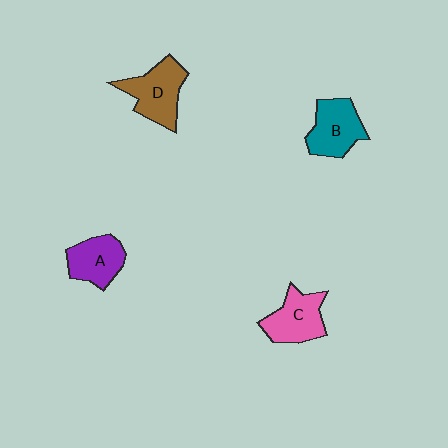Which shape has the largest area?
Shape D (brown).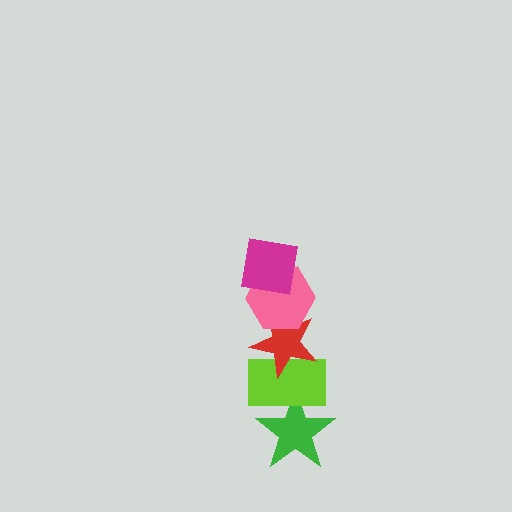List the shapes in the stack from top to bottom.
From top to bottom: the magenta square, the pink hexagon, the red star, the lime rectangle, the green star.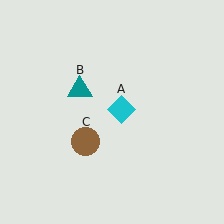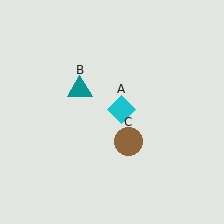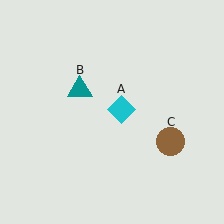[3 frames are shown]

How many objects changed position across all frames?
1 object changed position: brown circle (object C).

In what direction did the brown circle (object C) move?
The brown circle (object C) moved right.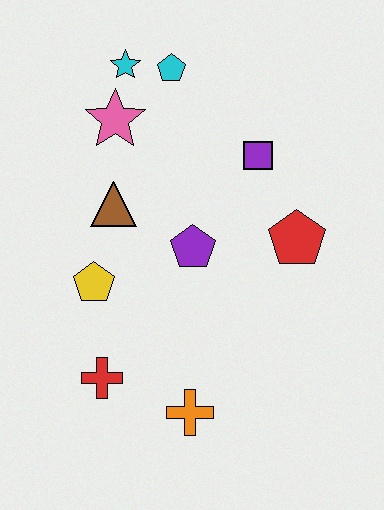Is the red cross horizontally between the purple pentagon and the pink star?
No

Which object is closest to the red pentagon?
The purple square is closest to the red pentagon.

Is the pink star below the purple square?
No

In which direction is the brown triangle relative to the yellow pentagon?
The brown triangle is above the yellow pentagon.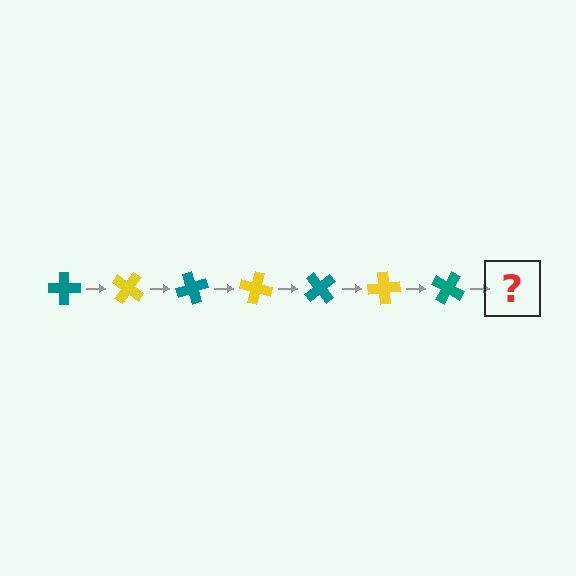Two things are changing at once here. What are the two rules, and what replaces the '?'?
The two rules are that it rotates 35 degrees each step and the color cycles through teal and yellow. The '?' should be a yellow cross, rotated 245 degrees from the start.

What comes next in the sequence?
The next element should be a yellow cross, rotated 245 degrees from the start.